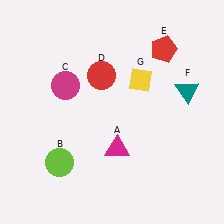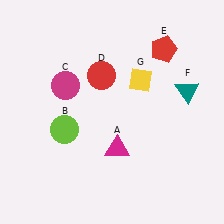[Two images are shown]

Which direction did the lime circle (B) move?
The lime circle (B) moved up.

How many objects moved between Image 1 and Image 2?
1 object moved between the two images.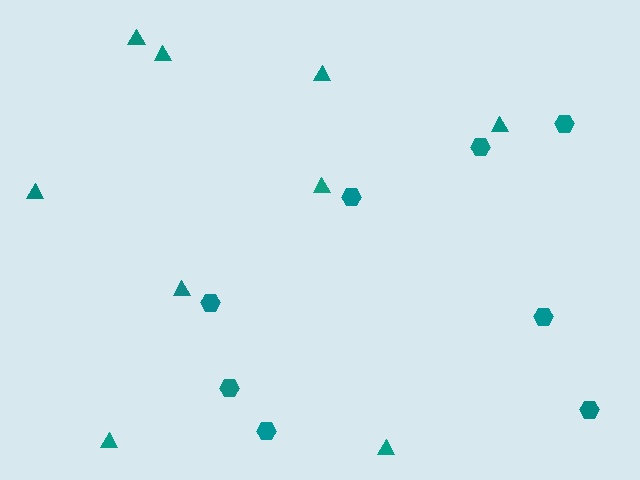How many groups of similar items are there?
There are 2 groups: one group of hexagons (8) and one group of triangles (9).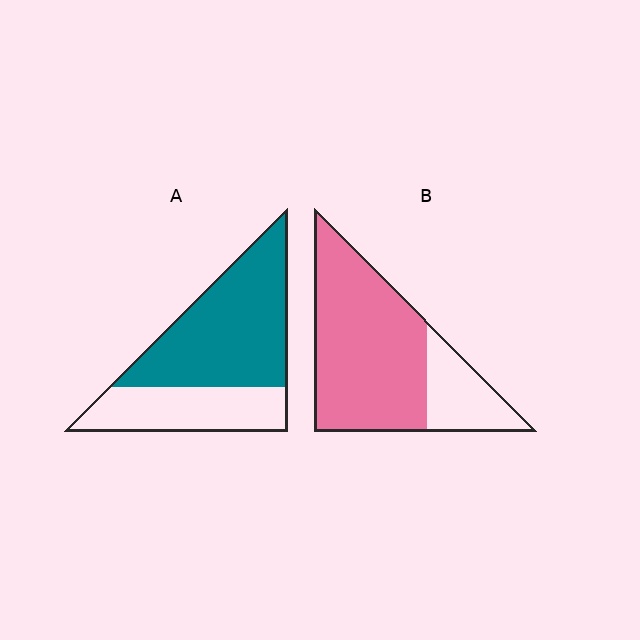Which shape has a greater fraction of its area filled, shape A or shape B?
Shape B.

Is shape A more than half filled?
Yes.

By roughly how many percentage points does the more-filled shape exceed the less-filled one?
By roughly 10 percentage points (B over A).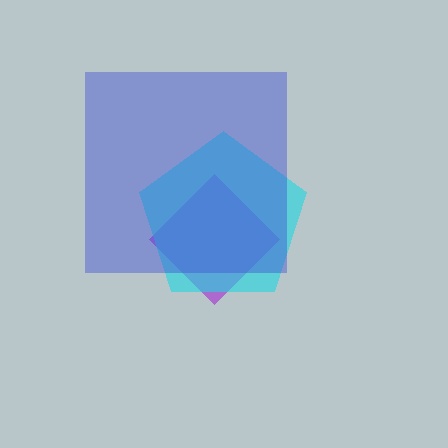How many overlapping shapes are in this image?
There are 3 overlapping shapes in the image.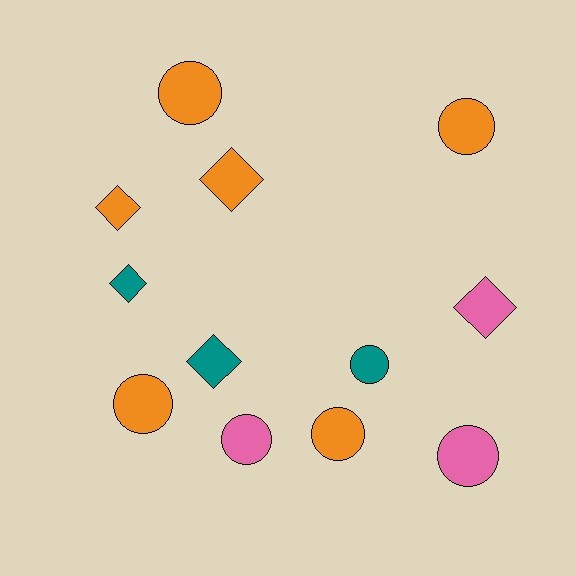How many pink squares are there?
There are no pink squares.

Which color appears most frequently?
Orange, with 6 objects.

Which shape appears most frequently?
Circle, with 7 objects.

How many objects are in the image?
There are 12 objects.